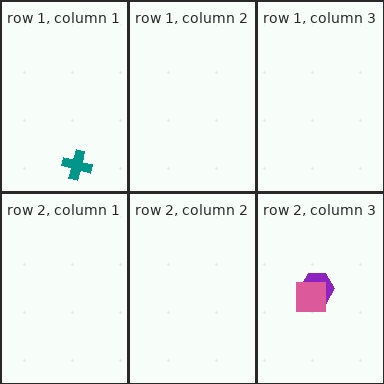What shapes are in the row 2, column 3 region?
The purple hexagon, the pink square.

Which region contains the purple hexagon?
The row 2, column 3 region.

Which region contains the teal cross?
The row 1, column 1 region.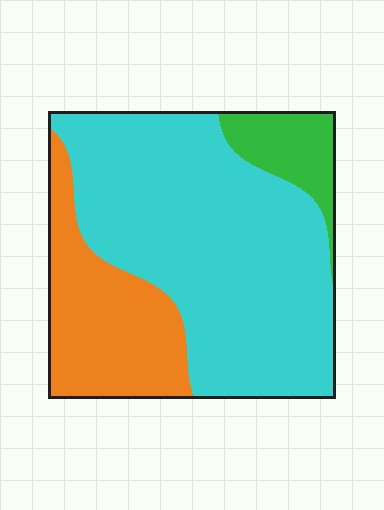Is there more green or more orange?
Orange.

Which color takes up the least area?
Green, at roughly 10%.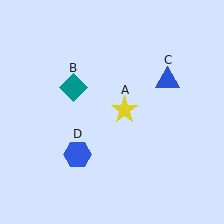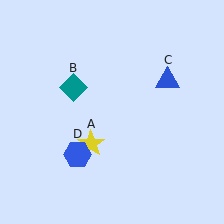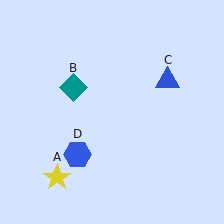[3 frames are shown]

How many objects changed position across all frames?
1 object changed position: yellow star (object A).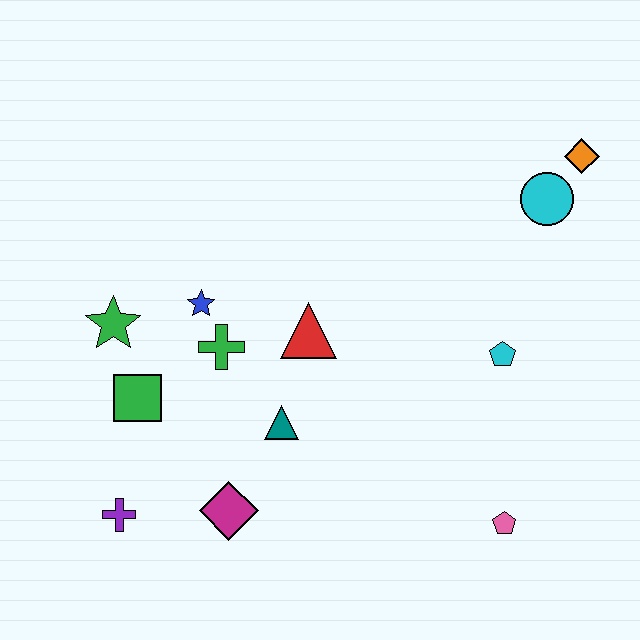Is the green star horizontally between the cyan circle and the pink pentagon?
No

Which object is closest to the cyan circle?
The orange diamond is closest to the cyan circle.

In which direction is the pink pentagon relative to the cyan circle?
The pink pentagon is below the cyan circle.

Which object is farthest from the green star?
The orange diamond is farthest from the green star.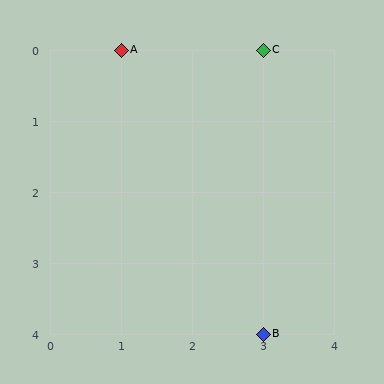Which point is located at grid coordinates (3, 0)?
Point C is at (3, 0).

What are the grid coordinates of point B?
Point B is at grid coordinates (3, 4).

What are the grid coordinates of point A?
Point A is at grid coordinates (1, 0).